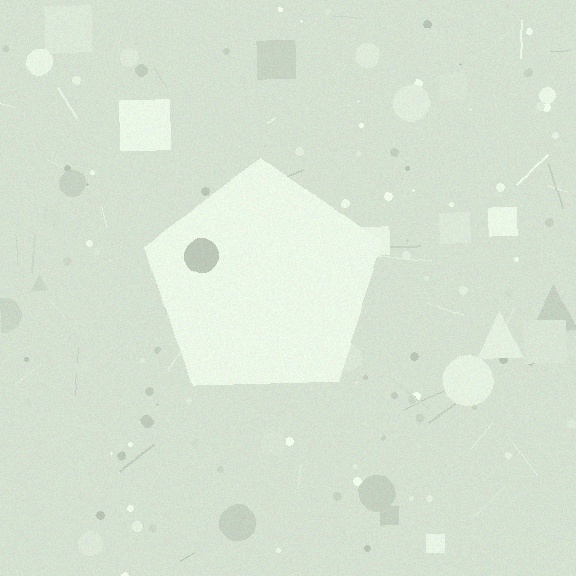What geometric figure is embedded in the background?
A pentagon is embedded in the background.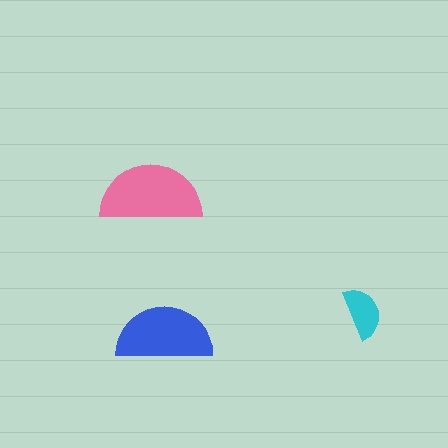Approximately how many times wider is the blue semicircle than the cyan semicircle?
About 2 times wider.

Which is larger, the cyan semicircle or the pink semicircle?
The pink one.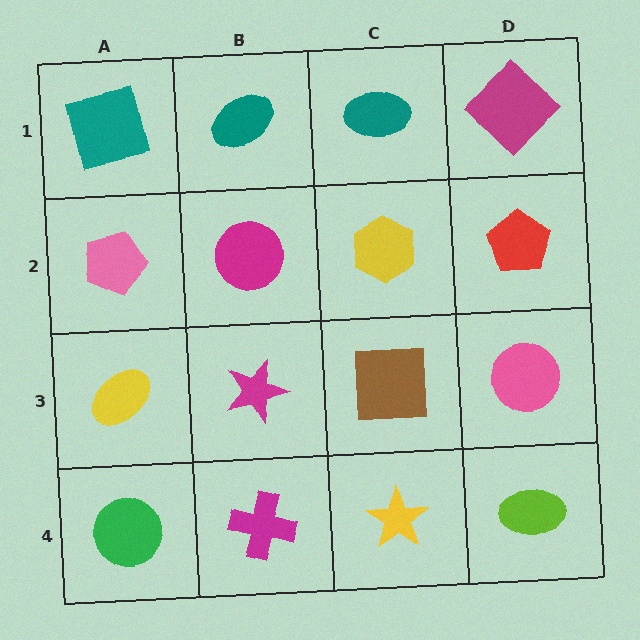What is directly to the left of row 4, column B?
A green circle.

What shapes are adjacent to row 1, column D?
A red pentagon (row 2, column D), a teal ellipse (row 1, column C).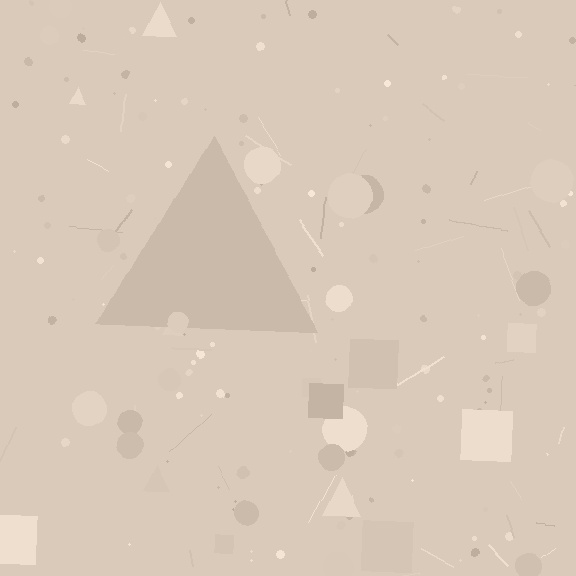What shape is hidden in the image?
A triangle is hidden in the image.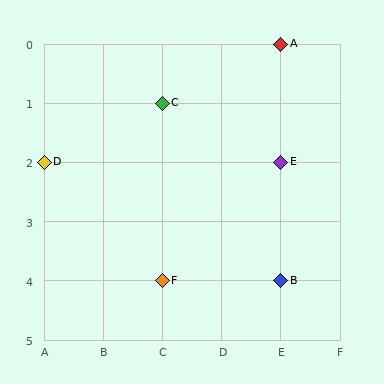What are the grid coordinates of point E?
Point E is at grid coordinates (E, 2).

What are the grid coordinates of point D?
Point D is at grid coordinates (A, 2).